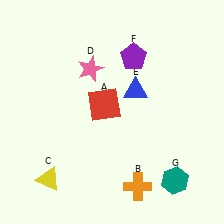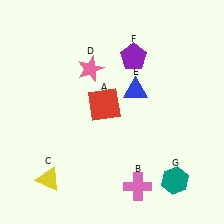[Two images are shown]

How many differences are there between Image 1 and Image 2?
There is 1 difference between the two images.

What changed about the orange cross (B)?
In Image 1, B is orange. In Image 2, it changed to pink.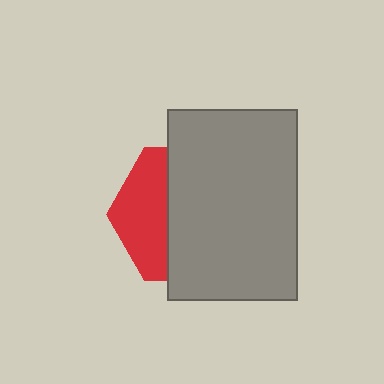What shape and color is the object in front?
The object in front is a gray rectangle.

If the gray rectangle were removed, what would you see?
You would see the complete red hexagon.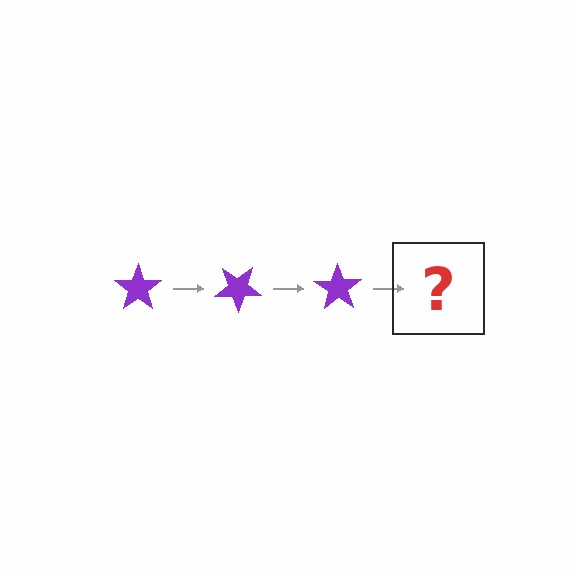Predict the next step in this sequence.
The next step is a purple star rotated 105 degrees.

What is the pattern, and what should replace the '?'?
The pattern is that the star rotates 35 degrees each step. The '?' should be a purple star rotated 105 degrees.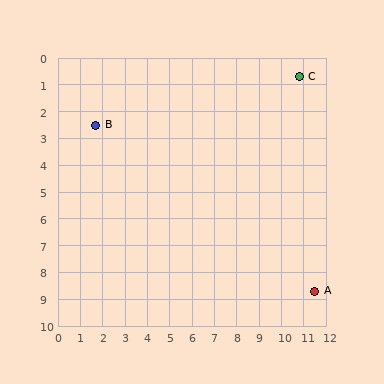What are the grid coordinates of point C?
Point C is at approximately (10.8, 0.7).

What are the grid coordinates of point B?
Point B is at approximately (1.7, 2.5).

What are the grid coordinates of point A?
Point A is at approximately (11.5, 8.7).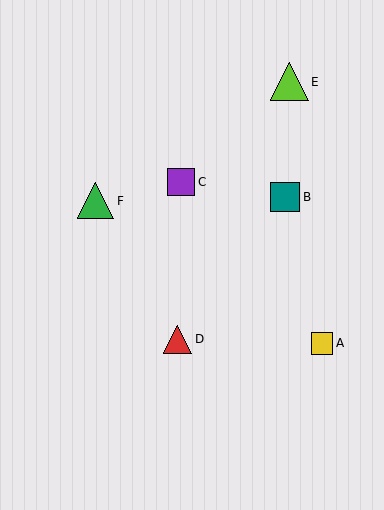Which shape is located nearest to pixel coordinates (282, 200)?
The teal square (labeled B) at (285, 197) is nearest to that location.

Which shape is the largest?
The lime triangle (labeled E) is the largest.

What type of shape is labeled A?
Shape A is a yellow square.